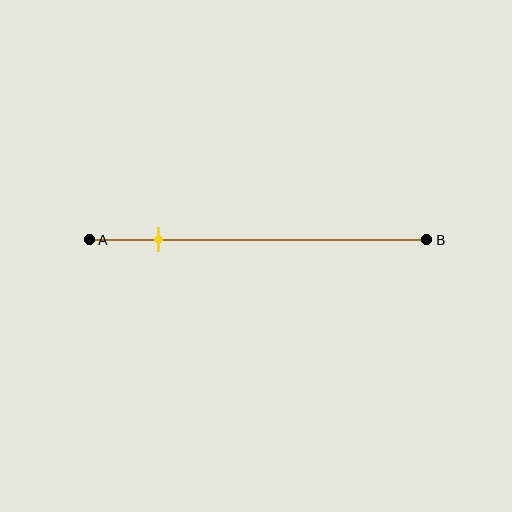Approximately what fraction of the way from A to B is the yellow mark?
The yellow mark is approximately 20% of the way from A to B.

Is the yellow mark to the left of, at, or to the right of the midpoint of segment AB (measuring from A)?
The yellow mark is to the left of the midpoint of segment AB.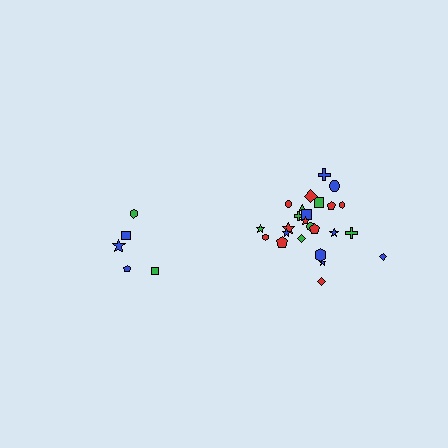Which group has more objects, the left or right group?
The right group.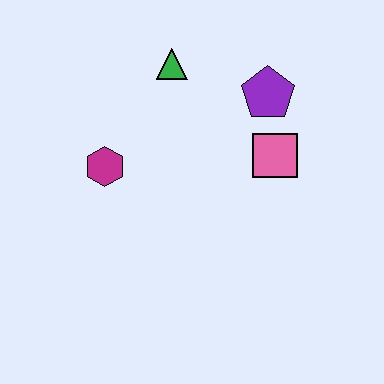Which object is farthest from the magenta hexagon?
The purple pentagon is farthest from the magenta hexagon.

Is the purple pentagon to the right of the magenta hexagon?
Yes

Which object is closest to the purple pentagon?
The pink square is closest to the purple pentagon.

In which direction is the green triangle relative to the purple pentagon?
The green triangle is to the left of the purple pentagon.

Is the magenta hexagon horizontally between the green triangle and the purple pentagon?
No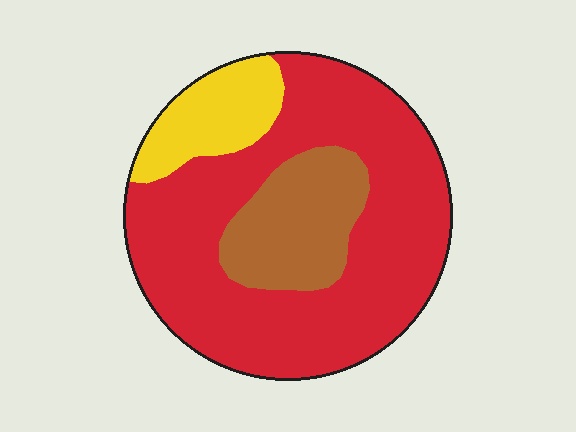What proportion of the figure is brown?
Brown covers 18% of the figure.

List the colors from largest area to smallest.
From largest to smallest: red, brown, yellow.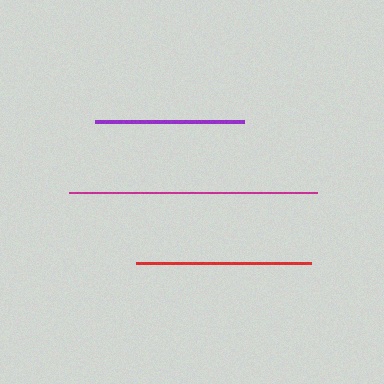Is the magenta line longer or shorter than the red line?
The magenta line is longer than the red line.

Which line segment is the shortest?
The purple line is the shortest at approximately 148 pixels.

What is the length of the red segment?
The red segment is approximately 175 pixels long.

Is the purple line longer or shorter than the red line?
The red line is longer than the purple line.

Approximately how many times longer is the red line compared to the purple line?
The red line is approximately 1.2 times the length of the purple line.